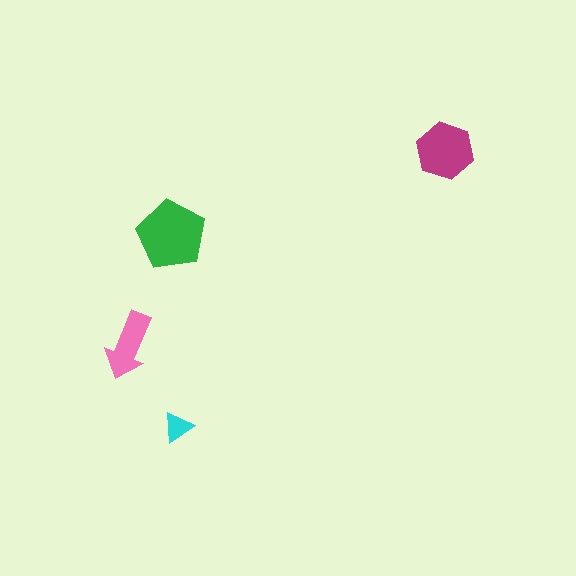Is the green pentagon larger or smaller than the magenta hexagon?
Larger.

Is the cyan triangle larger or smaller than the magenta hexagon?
Smaller.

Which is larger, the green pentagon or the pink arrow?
The green pentagon.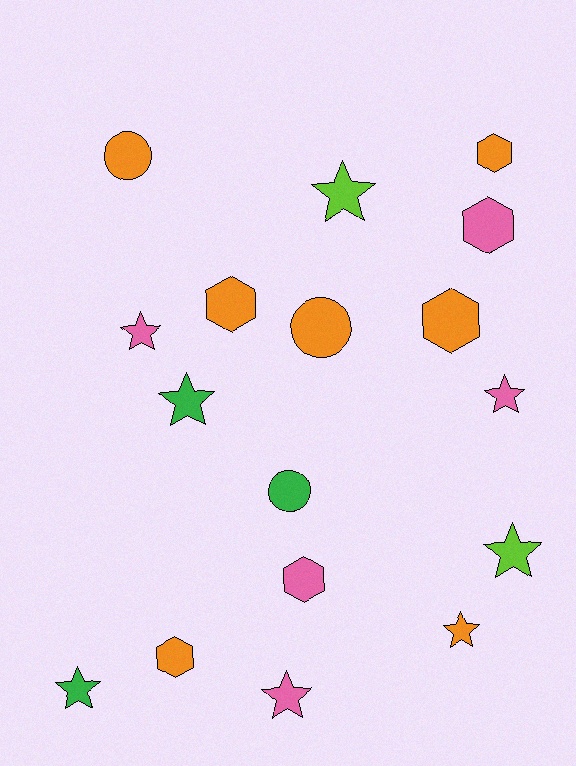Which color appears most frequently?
Orange, with 7 objects.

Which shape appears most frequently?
Star, with 8 objects.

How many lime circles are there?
There are no lime circles.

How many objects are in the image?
There are 17 objects.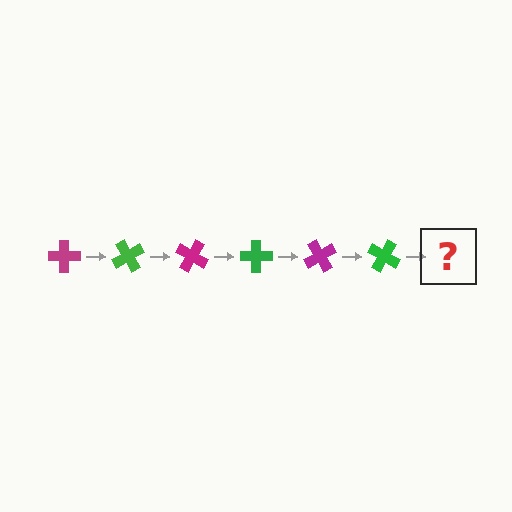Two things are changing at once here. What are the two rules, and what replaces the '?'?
The two rules are that it rotates 60 degrees each step and the color cycles through magenta and green. The '?' should be a magenta cross, rotated 360 degrees from the start.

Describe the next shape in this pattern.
It should be a magenta cross, rotated 360 degrees from the start.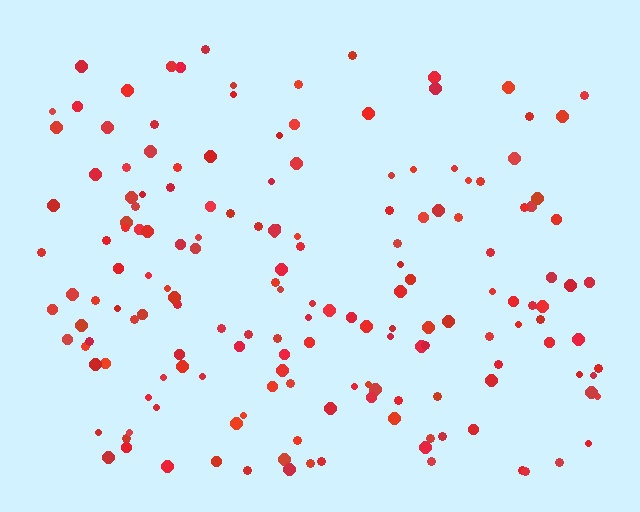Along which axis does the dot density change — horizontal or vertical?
Vertical.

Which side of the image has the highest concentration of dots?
The bottom.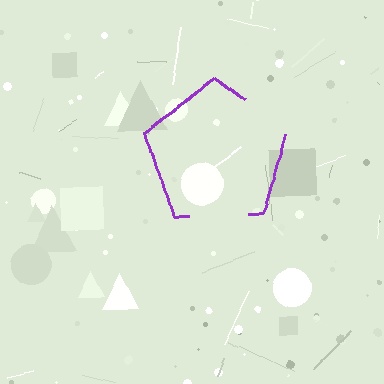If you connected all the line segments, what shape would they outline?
They would outline a pentagon.